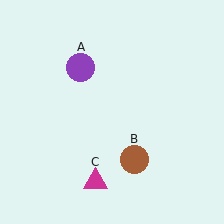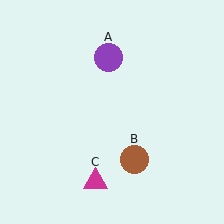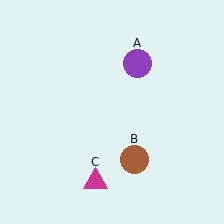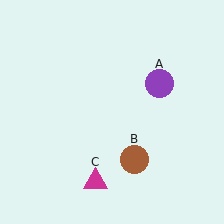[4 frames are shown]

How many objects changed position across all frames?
1 object changed position: purple circle (object A).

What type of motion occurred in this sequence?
The purple circle (object A) rotated clockwise around the center of the scene.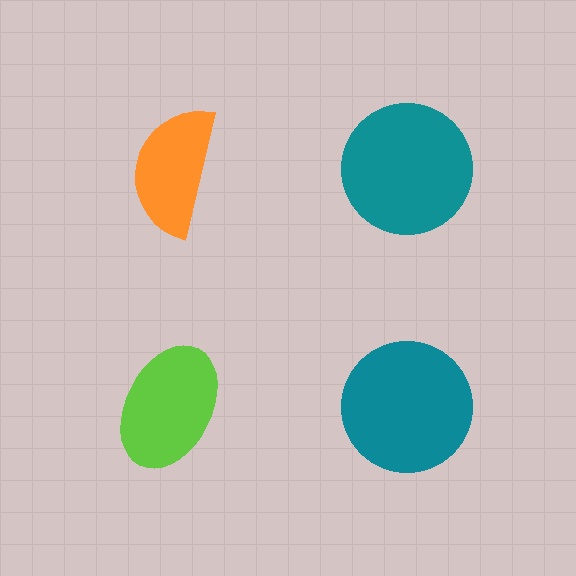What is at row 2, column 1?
A lime ellipse.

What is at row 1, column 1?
An orange semicircle.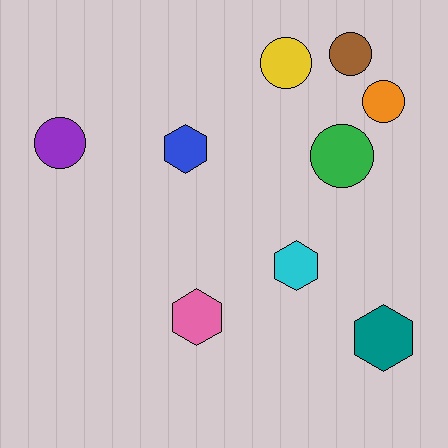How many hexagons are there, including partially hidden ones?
There are 4 hexagons.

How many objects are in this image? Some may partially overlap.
There are 9 objects.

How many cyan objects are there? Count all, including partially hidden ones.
There is 1 cyan object.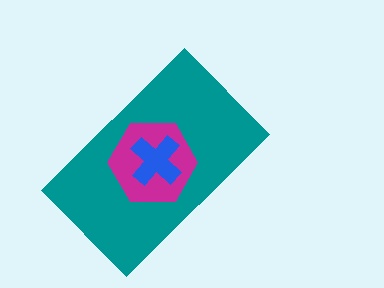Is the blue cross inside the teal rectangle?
Yes.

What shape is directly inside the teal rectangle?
The magenta hexagon.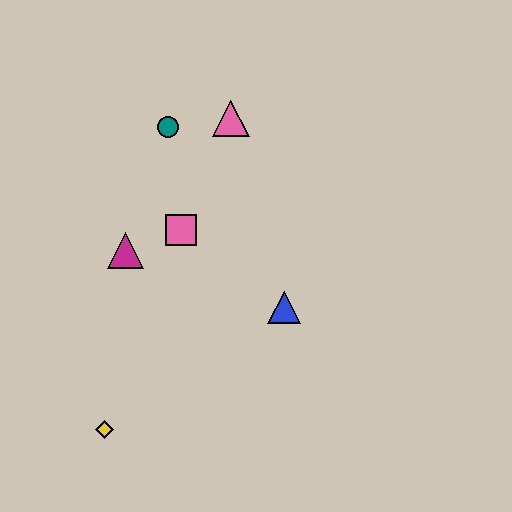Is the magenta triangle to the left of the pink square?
Yes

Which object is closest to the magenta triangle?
The pink square is closest to the magenta triangle.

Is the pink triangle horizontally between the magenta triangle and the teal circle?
No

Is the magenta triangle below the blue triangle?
No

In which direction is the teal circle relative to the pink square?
The teal circle is above the pink square.